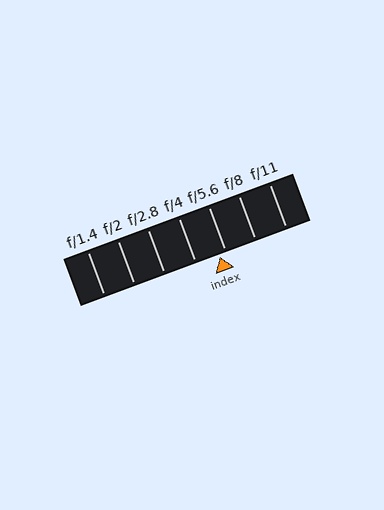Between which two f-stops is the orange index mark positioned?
The index mark is between f/4 and f/5.6.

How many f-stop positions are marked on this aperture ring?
There are 7 f-stop positions marked.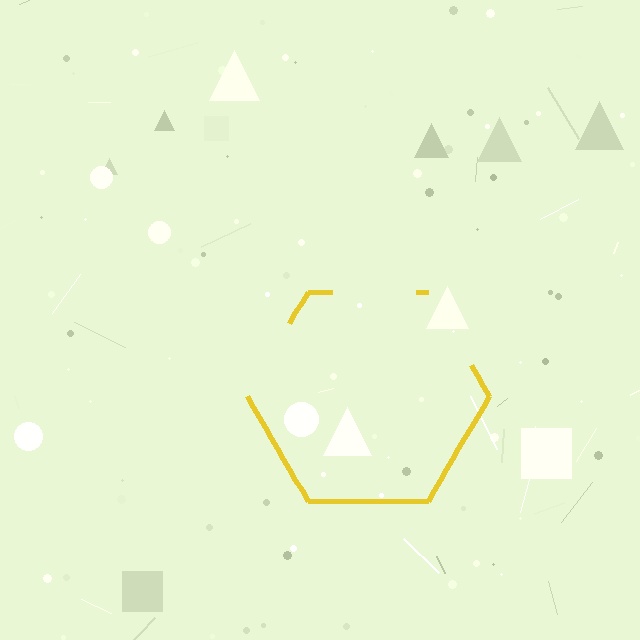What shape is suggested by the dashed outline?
The dashed outline suggests a hexagon.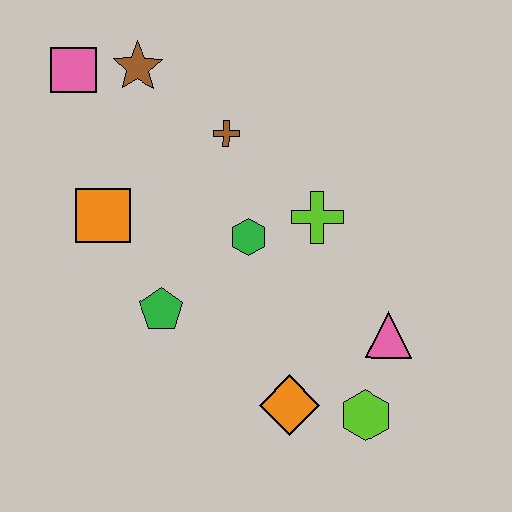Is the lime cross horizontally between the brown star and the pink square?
No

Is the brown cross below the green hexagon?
No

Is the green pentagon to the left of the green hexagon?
Yes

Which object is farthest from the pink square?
The lime hexagon is farthest from the pink square.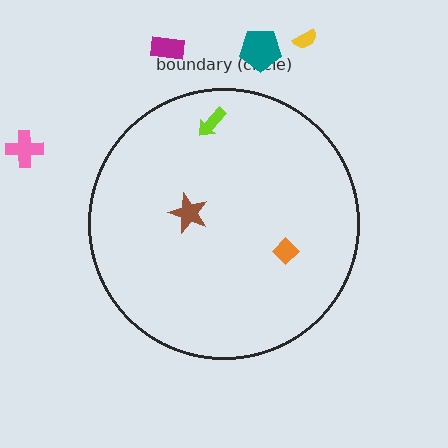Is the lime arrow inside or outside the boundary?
Inside.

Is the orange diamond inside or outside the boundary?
Inside.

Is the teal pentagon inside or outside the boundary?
Outside.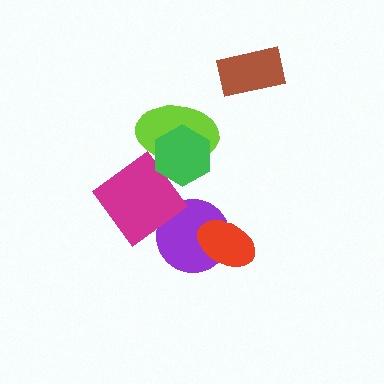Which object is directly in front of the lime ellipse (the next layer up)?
The magenta diamond is directly in front of the lime ellipse.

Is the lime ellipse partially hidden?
Yes, it is partially covered by another shape.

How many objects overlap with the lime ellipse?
2 objects overlap with the lime ellipse.